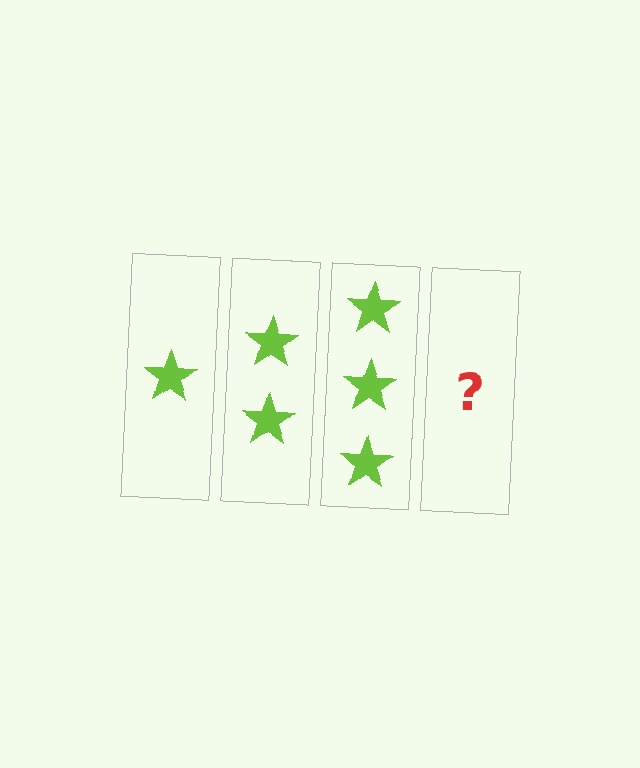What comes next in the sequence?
The next element should be 4 stars.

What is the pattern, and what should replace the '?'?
The pattern is that each step adds one more star. The '?' should be 4 stars.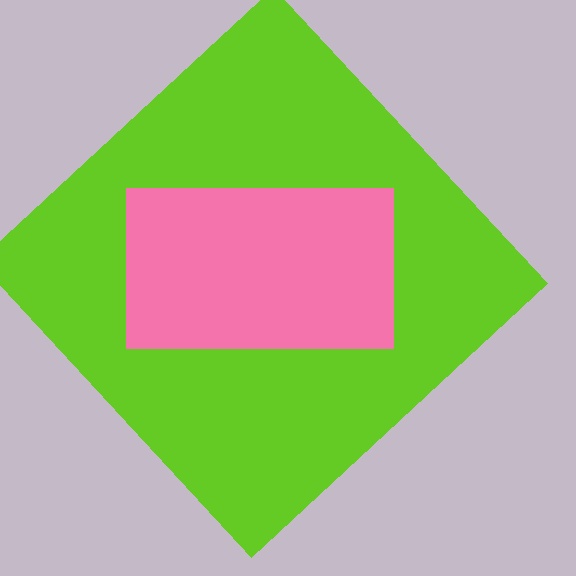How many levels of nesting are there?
2.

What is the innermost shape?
The pink rectangle.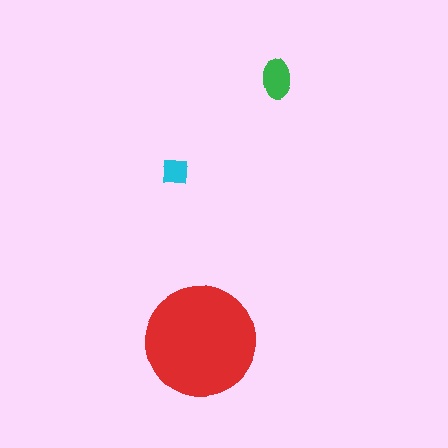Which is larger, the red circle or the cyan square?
The red circle.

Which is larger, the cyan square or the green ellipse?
The green ellipse.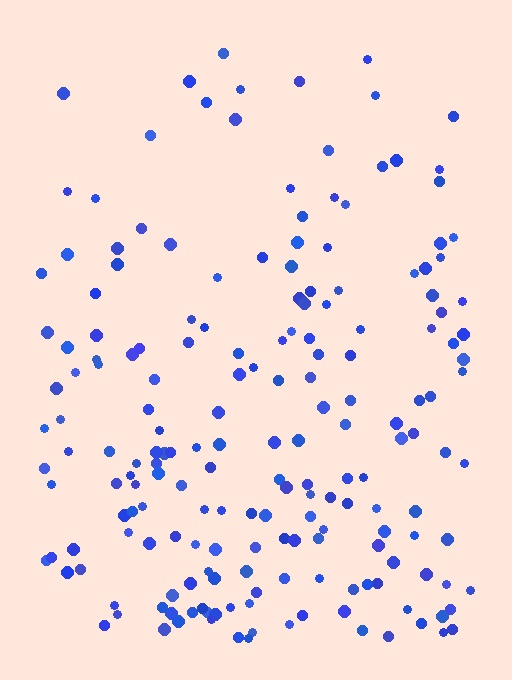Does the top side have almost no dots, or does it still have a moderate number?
Still a moderate number, just noticeably fewer than the bottom.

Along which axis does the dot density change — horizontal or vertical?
Vertical.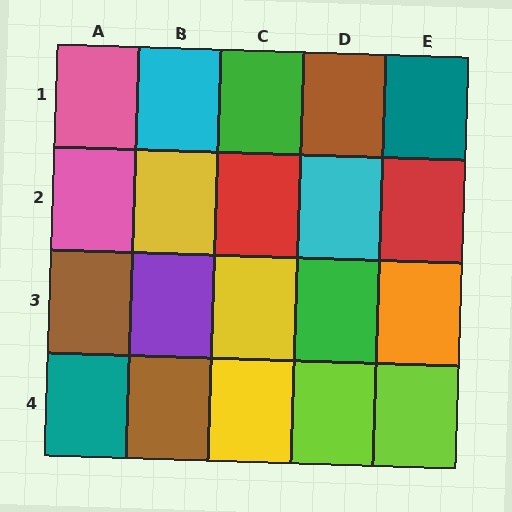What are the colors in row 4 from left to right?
Teal, brown, yellow, lime, lime.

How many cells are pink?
2 cells are pink.